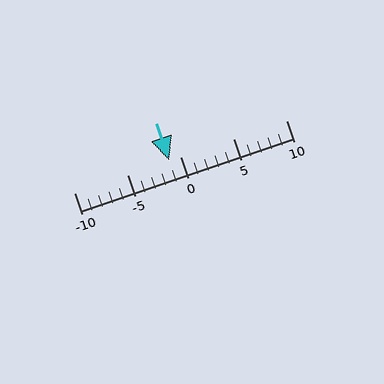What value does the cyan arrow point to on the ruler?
The cyan arrow points to approximately -1.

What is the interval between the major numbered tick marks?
The major tick marks are spaced 5 units apart.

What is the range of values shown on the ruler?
The ruler shows values from -10 to 10.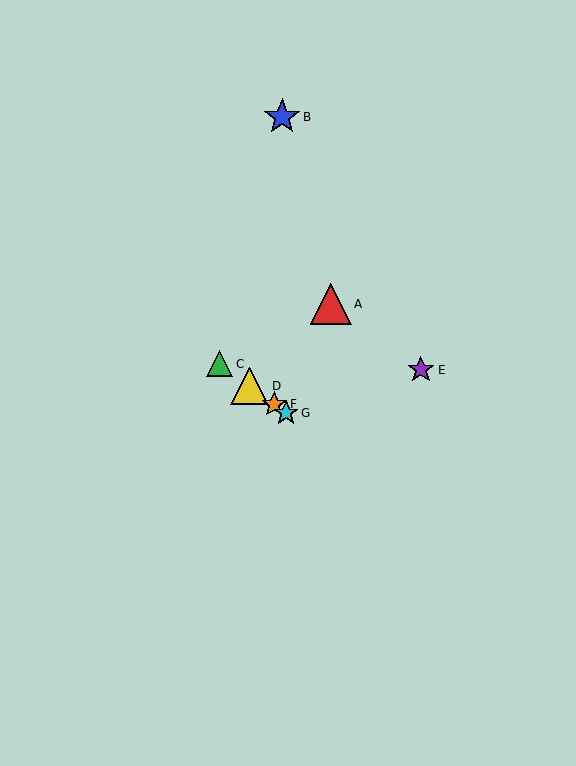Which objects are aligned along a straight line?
Objects C, D, F, G are aligned along a straight line.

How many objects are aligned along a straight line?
4 objects (C, D, F, G) are aligned along a straight line.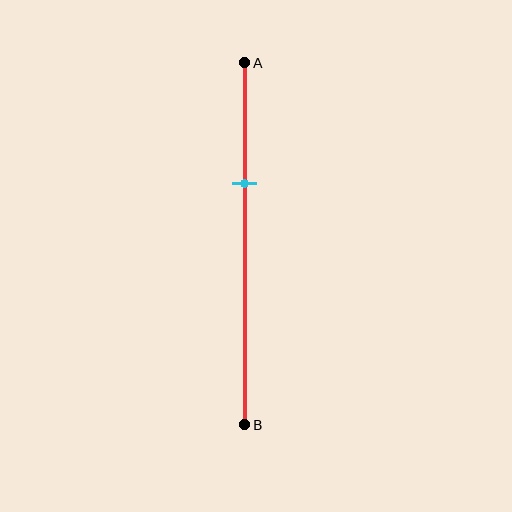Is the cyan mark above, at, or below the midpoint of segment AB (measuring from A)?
The cyan mark is above the midpoint of segment AB.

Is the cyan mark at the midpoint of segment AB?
No, the mark is at about 35% from A, not at the 50% midpoint.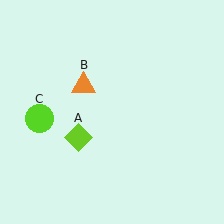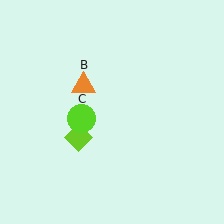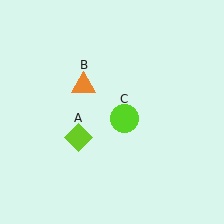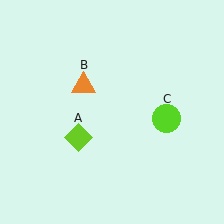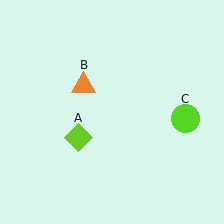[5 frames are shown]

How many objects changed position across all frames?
1 object changed position: lime circle (object C).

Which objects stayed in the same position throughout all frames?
Lime diamond (object A) and orange triangle (object B) remained stationary.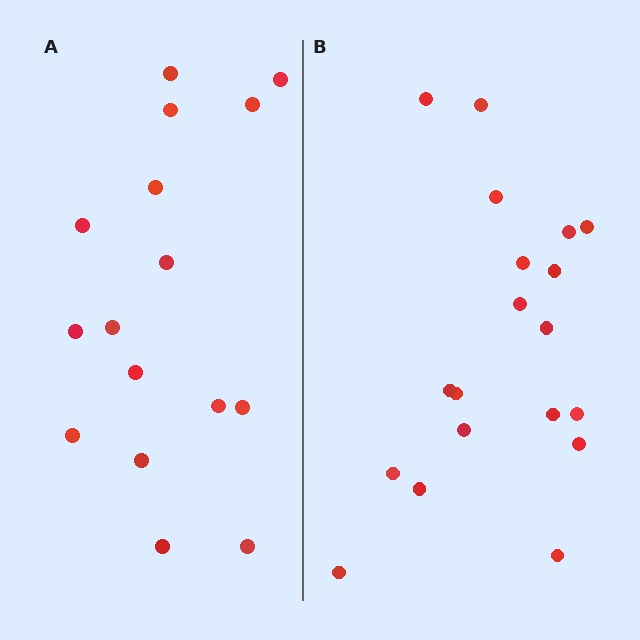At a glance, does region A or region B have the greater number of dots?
Region B (the right region) has more dots.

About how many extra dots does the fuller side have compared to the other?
Region B has just a few more — roughly 2 or 3 more dots than region A.